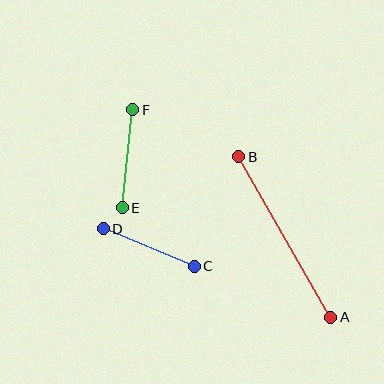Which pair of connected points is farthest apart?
Points A and B are farthest apart.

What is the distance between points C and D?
The distance is approximately 99 pixels.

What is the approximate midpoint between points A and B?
The midpoint is at approximately (285, 237) pixels.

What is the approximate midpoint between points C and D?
The midpoint is at approximately (149, 248) pixels.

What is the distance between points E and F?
The distance is approximately 99 pixels.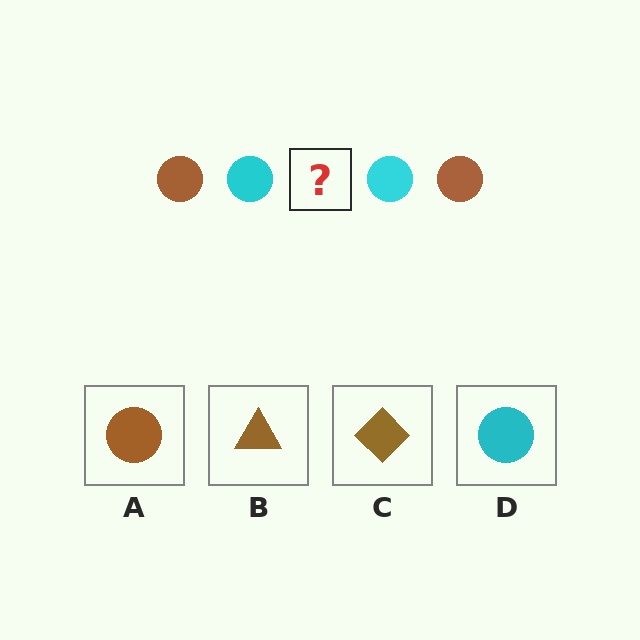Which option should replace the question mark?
Option A.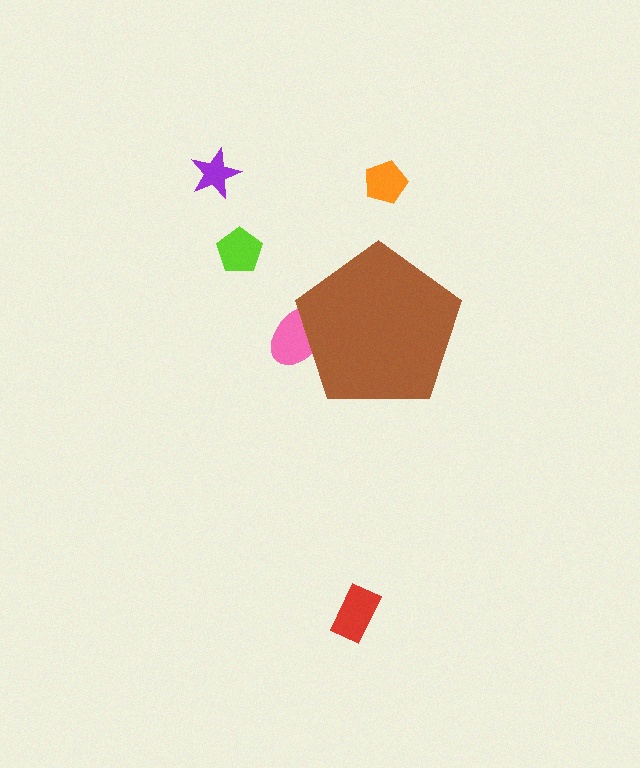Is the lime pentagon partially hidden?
No, the lime pentagon is fully visible.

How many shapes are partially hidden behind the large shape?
1 shape is partially hidden.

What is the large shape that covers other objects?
A brown pentagon.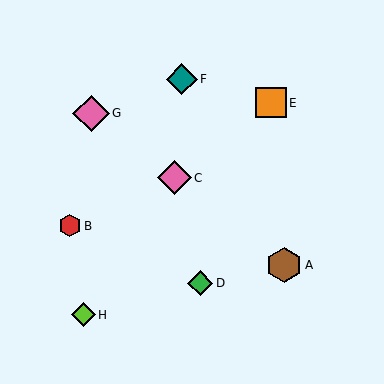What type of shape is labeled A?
Shape A is a brown hexagon.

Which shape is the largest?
The pink diamond (labeled G) is the largest.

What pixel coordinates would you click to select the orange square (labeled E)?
Click at (271, 103) to select the orange square E.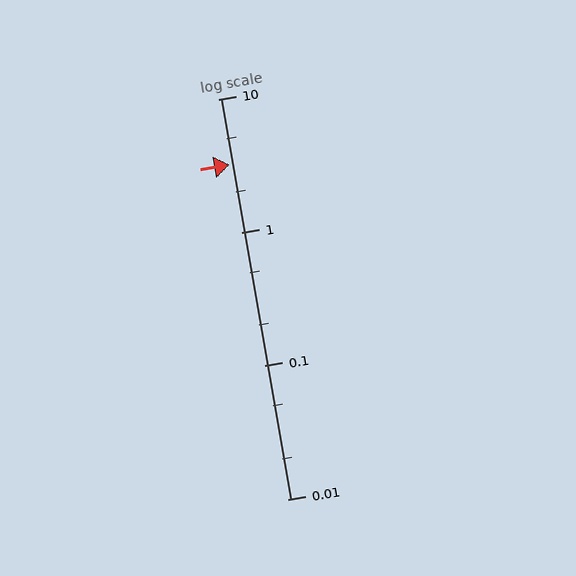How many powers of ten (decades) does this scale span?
The scale spans 3 decades, from 0.01 to 10.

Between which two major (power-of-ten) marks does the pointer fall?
The pointer is between 1 and 10.